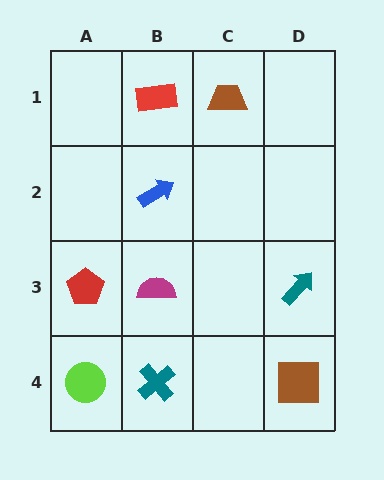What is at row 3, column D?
A teal arrow.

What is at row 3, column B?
A magenta semicircle.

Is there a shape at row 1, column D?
No, that cell is empty.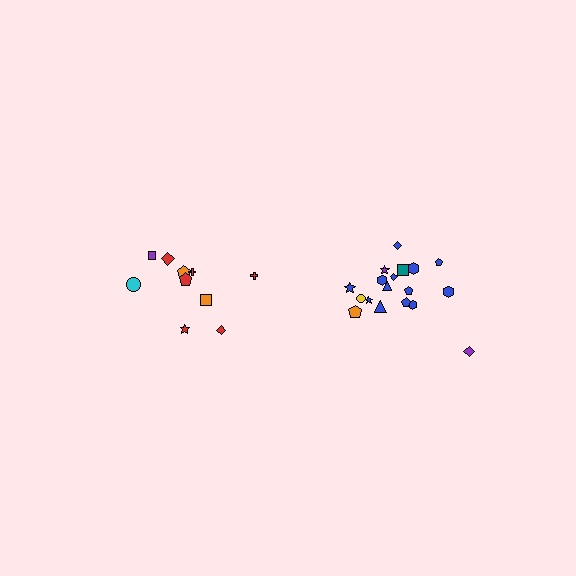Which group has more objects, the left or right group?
The right group.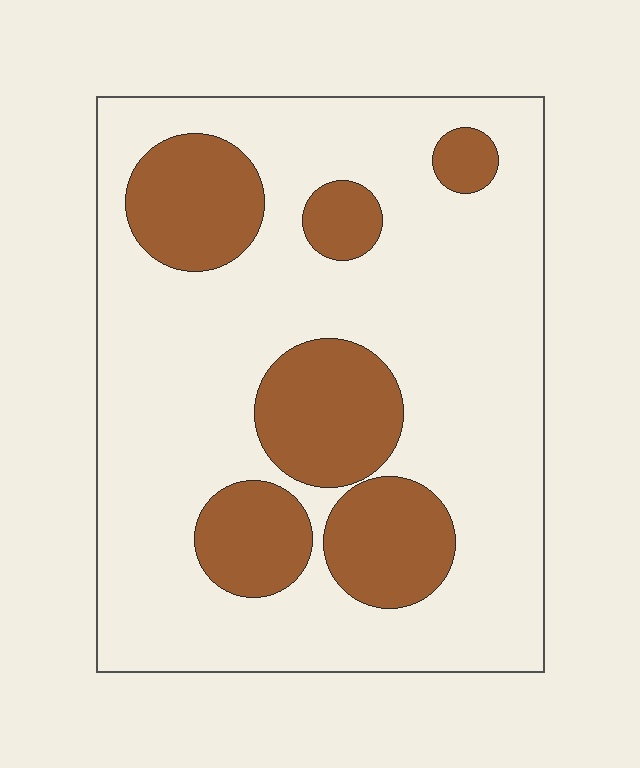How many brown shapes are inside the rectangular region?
6.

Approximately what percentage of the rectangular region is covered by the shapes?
Approximately 25%.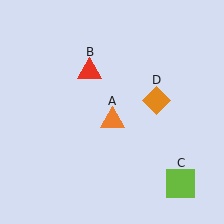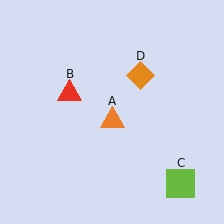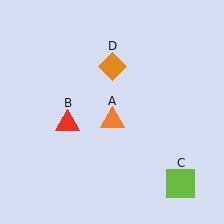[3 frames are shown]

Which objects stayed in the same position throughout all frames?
Orange triangle (object A) and lime square (object C) remained stationary.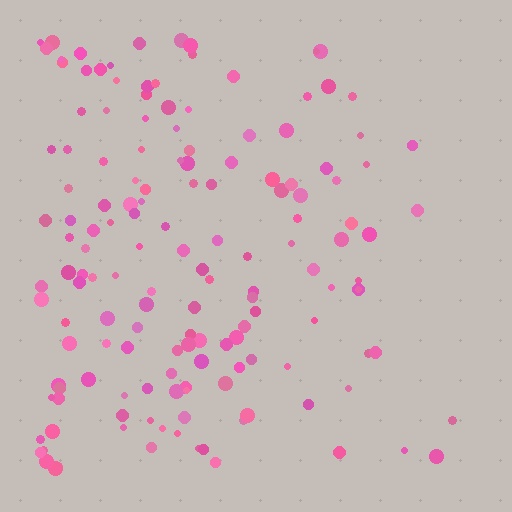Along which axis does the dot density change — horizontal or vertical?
Horizontal.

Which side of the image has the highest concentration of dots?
The left.